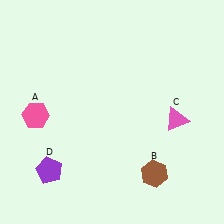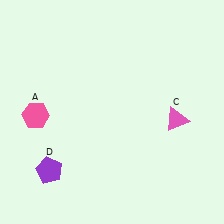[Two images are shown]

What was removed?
The brown hexagon (B) was removed in Image 2.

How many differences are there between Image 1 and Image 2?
There is 1 difference between the two images.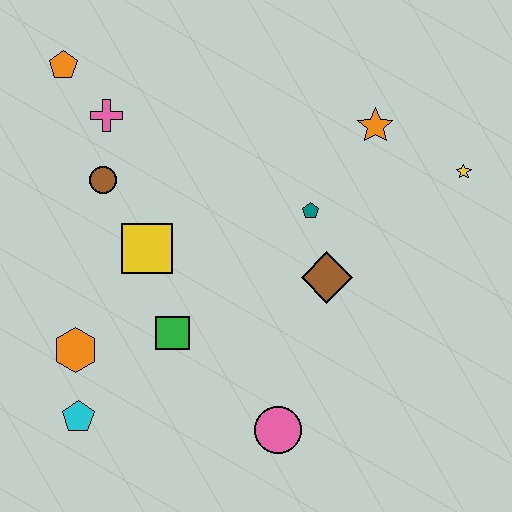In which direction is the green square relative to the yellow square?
The green square is below the yellow square.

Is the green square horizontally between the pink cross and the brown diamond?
Yes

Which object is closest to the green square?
The yellow square is closest to the green square.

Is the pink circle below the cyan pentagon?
Yes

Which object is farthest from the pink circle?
The orange pentagon is farthest from the pink circle.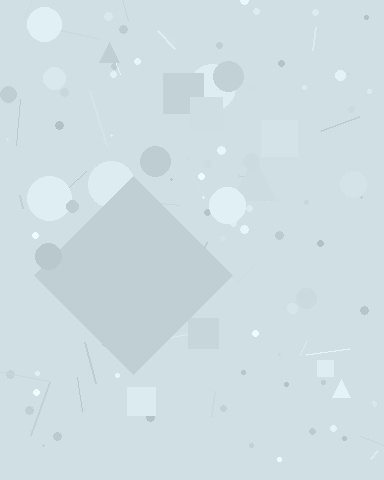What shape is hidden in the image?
A diamond is hidden in the image.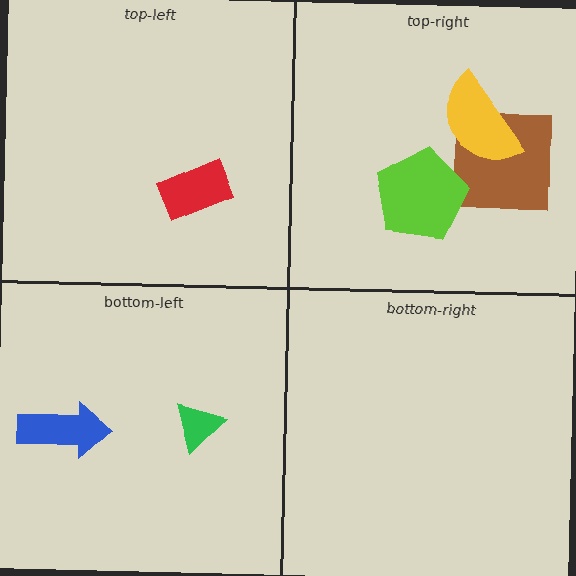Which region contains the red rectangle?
The top-left region.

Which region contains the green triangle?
The bottom-left region.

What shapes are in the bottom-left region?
The blue arrow, the green triangle.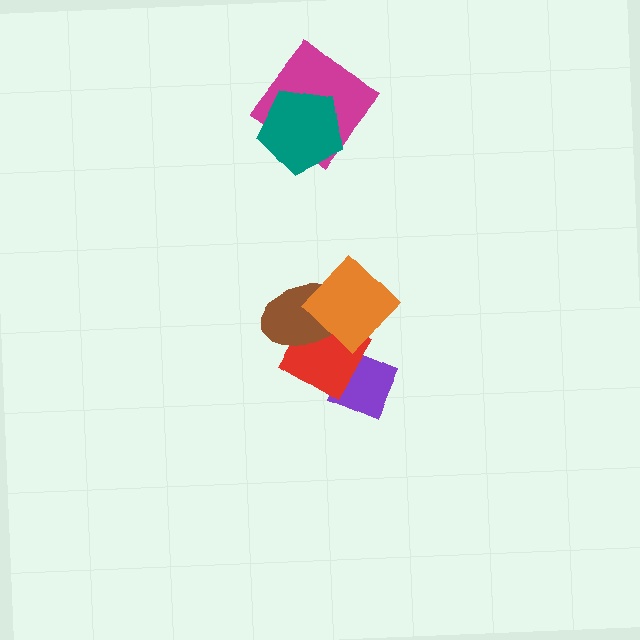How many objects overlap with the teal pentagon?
1 object overlaps with the teal pentagon.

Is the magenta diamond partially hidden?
Yes, it is partially covered by another shape.